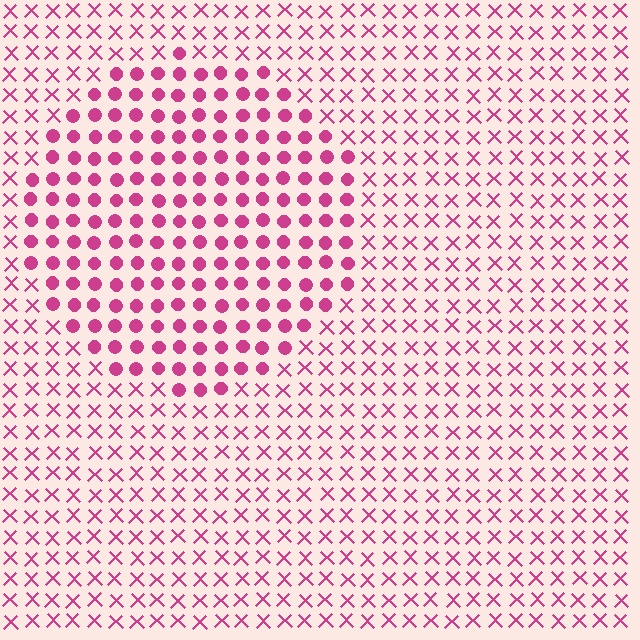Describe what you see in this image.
The image is filled with small magenta elements arranged in a uniform grid. A circle-shaped region contains circles, while the surrounding area contains X marks. The boundary is defined purely by the change in element shape.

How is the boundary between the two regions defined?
The boundary is defined by a change in element shape: circles inside vs. X marks outside. All elements share the same color and spacing.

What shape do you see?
I see a circle.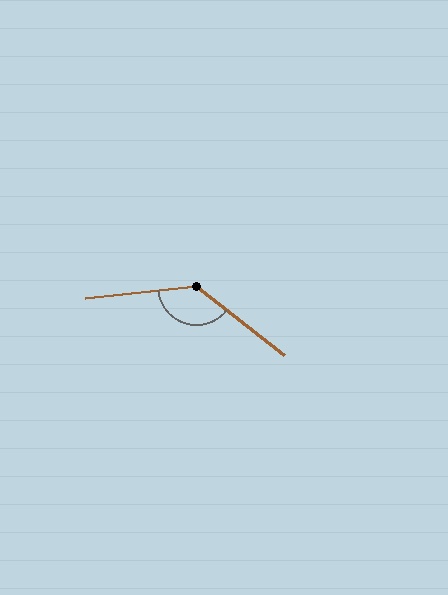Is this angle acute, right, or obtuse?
It is obtuse.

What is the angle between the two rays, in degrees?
Approximately 135 degrees.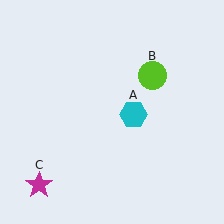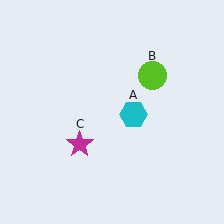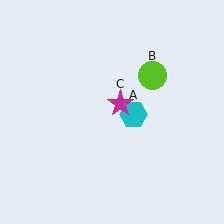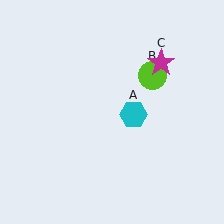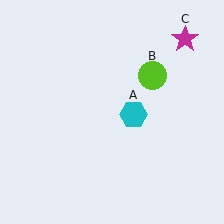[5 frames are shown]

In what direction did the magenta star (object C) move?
The magenta star (object C) moved up and to the right.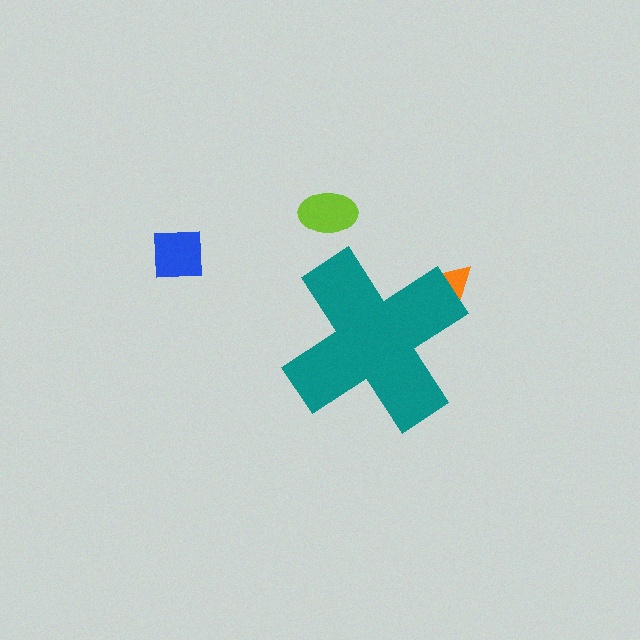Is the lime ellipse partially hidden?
No, the lime ellipse is fully visible.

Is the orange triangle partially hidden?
Yes, the orange triangle is partially hidden behind the teal cross.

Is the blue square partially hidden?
No, the blue square is fully visible.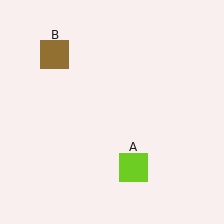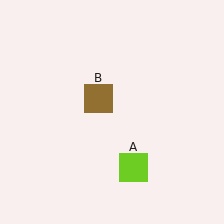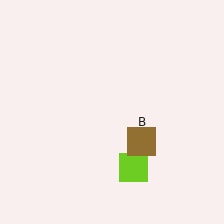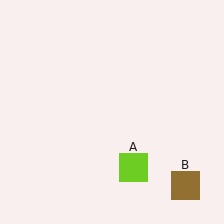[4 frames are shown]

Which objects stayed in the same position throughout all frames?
Lime square (object A) remained stationary.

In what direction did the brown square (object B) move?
The brown square (object B) moved down and to the right.